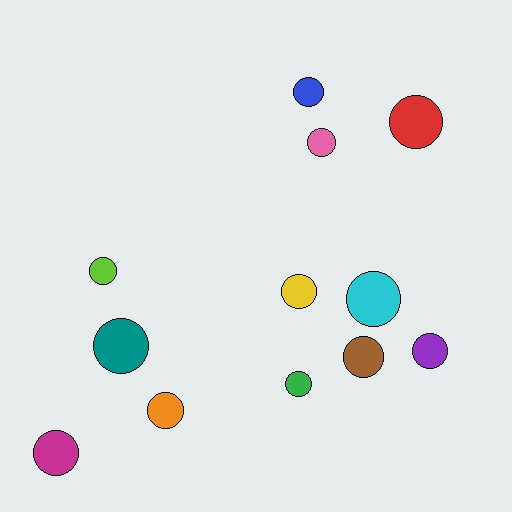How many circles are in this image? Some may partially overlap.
There are 12 circles.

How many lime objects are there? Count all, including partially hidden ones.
There is 1 lime object.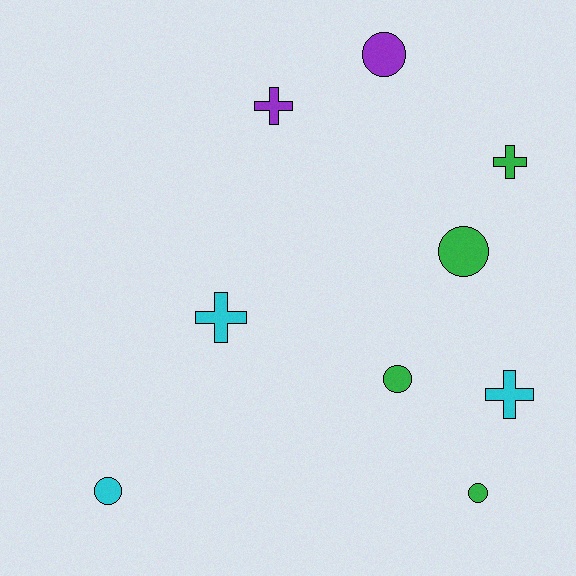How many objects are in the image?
There are 9 objects.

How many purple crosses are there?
There is 1 purple cross.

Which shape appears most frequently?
Circle, with 5 objects.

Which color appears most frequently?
Green, with 4 objects.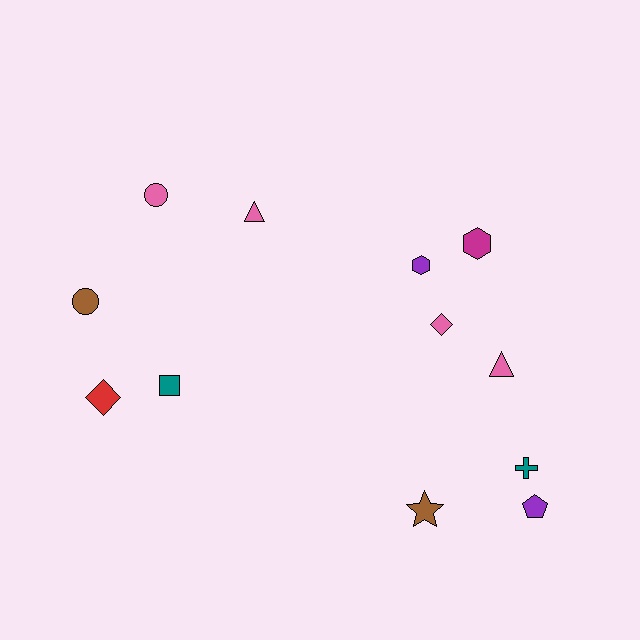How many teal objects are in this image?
There are 2 teal objects.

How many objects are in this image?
There are 12 objects.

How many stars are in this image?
There is 1 star.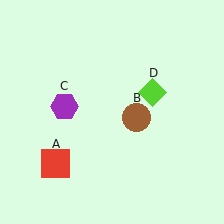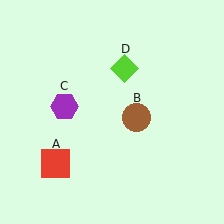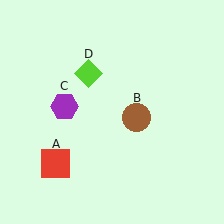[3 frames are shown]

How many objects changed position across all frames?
1 object changed position: lime diamond (object D).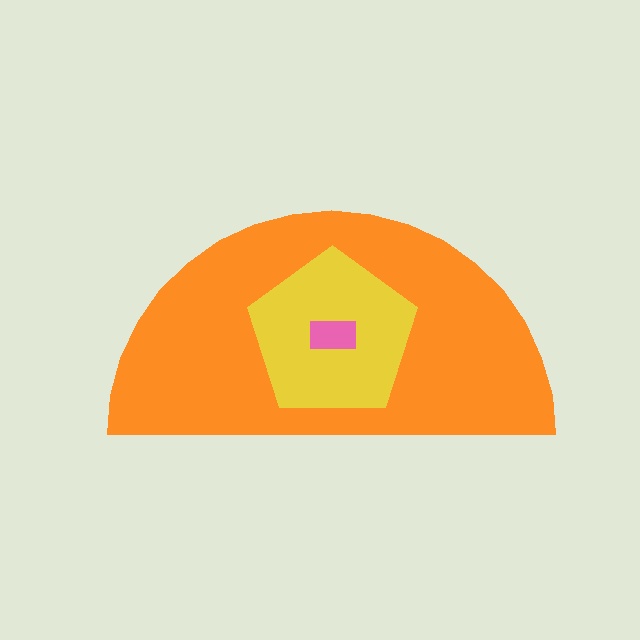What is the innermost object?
The pink rectangle.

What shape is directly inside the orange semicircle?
The yellow pentagon.